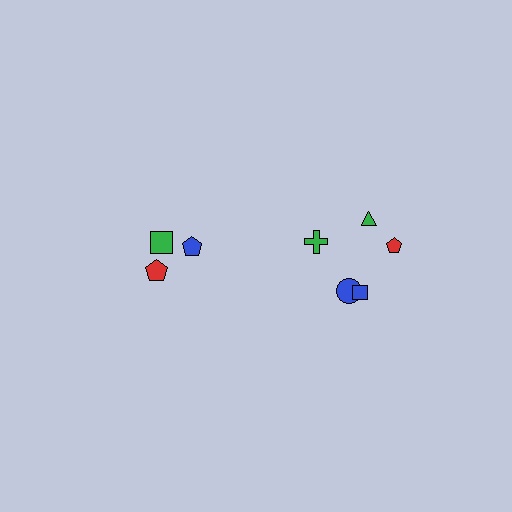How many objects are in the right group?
There are 5 objects.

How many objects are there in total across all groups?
There are 8 objects.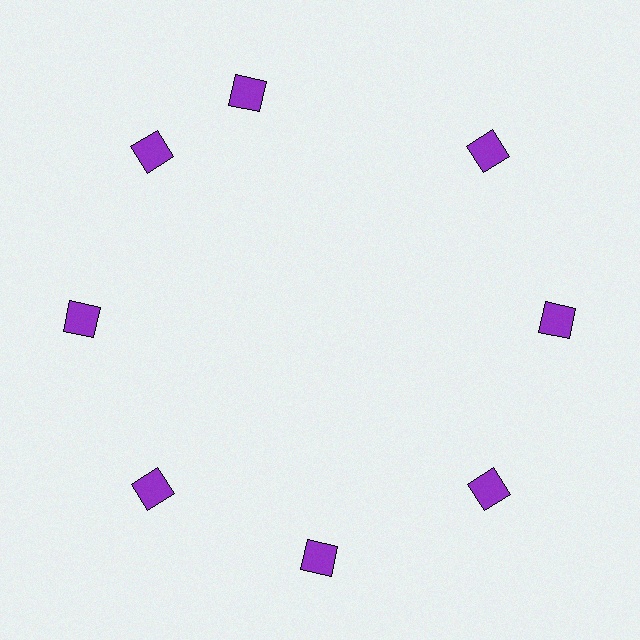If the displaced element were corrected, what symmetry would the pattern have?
It would have 8-fold rotational symmetry — the pattern would map onto itself every 45 degrees.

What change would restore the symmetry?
The symmetry would be restored by rotating it back into even spacing with its neighbors so that all 8 squares sit at equal angles and equal distance from the center.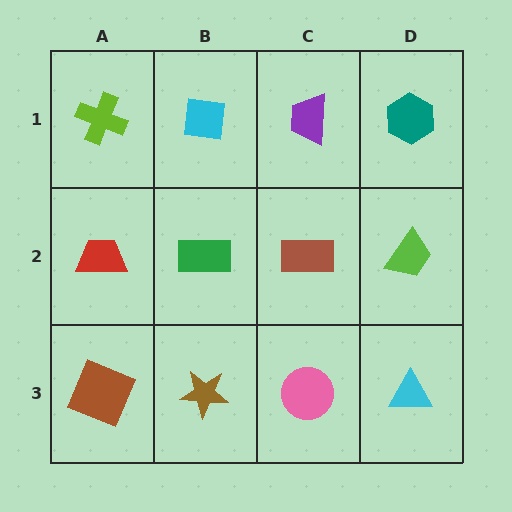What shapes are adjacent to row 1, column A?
A red trapezoid (row 2, column A), a cyan square (row 1, column B).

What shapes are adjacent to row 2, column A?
A lime cross (row 1, column A), a brown square (row 3, column A), a green rectangle (row 2, column B).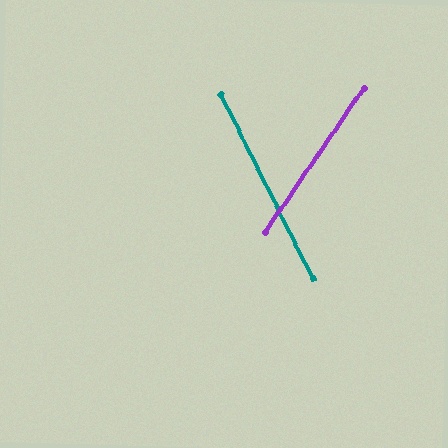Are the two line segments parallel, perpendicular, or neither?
Neither parallel nor perpendicular — they differ by about 61°.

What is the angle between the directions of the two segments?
Approximately 61 degrees.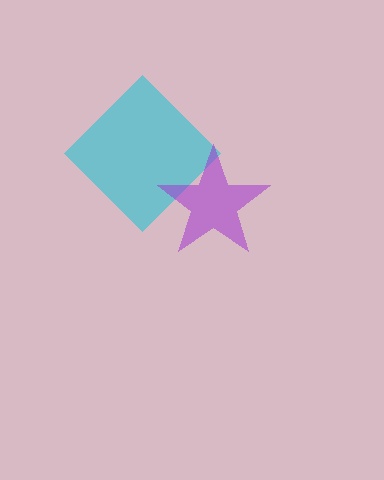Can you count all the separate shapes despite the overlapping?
Yes, there are 2 separate shapes.